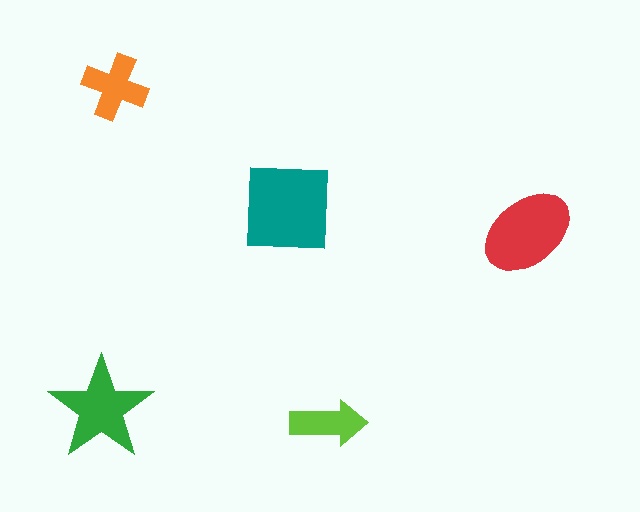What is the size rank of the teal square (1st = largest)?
1st.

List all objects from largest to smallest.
The teal square, the red ellipse, the green star, the orange cross, the lime arrow.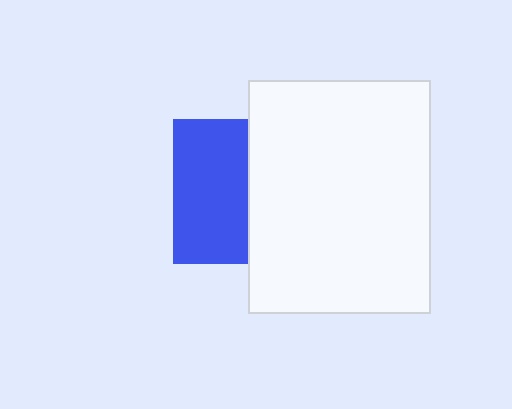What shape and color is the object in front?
The object in front is a white rectangle.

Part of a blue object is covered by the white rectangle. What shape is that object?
It is a square.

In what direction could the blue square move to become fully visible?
The blue square could move left. That would shift it out from behind the white rectangle entirely.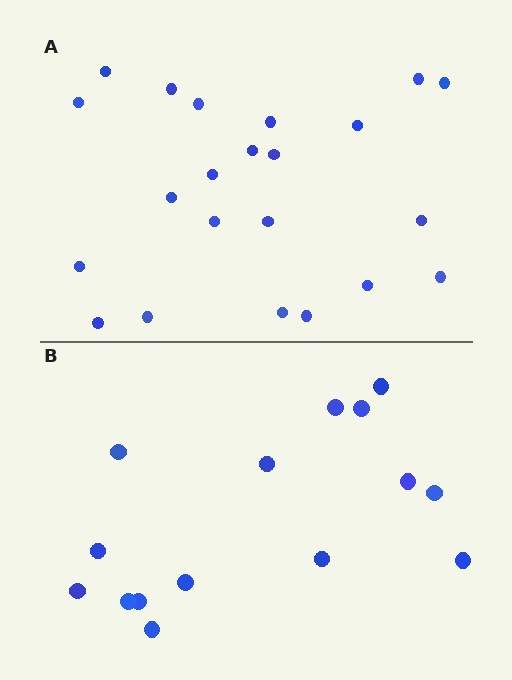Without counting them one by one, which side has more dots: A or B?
Region A (the top region) has more dots.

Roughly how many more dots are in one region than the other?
Region A has roughly 8 or so more dots than region B.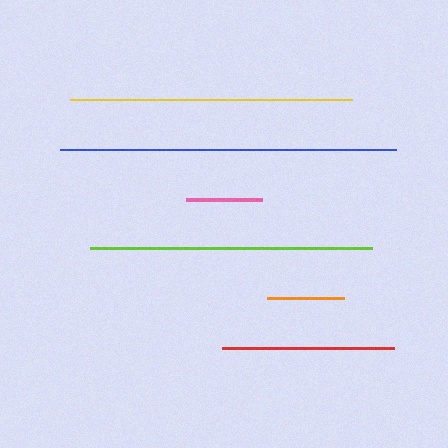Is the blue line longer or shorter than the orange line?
The blue line is longer than the orange line.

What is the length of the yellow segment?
The yellow segment is approximately 283 pixels long.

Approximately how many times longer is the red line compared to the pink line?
The red line is approximately 2.3 times the length of the pink line.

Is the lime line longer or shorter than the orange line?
The lime line is longer than the orange line.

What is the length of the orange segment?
The orange segment is approximately 77 pixels long.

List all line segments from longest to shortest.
From longest to shortest: blue, yellow, lime, red, orange, pink.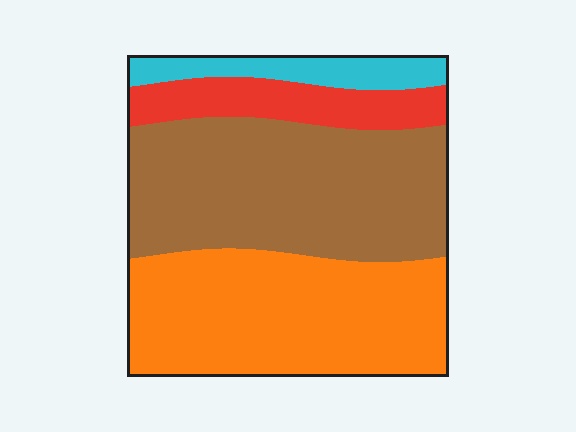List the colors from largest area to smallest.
From largest to smallest: brown, orange, red, cyan.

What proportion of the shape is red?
Red takes up less than a sixth of the shape.